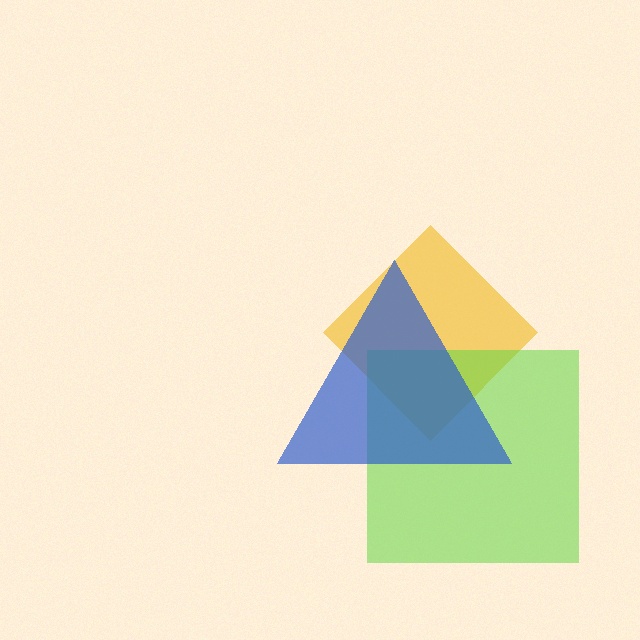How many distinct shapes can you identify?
There are 3 distinct shapes: a yellow diamond, a lime square, a blue triangle.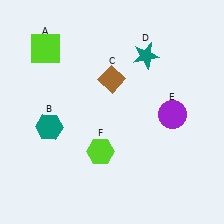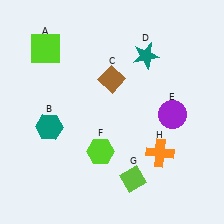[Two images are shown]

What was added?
A lime diamond (G), an orange cross (H) were added in Image 2.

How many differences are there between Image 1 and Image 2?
There are 2 differences between the two images.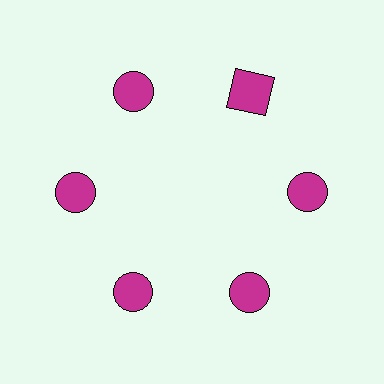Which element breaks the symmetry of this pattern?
The magenta square at roughly the 1 o'clock position breaks the symmetry. All other shapes are magenta circles.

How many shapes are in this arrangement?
There are 6 shapes arranged in a ring pattern.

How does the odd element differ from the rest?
It has a different shape: square instead of circle.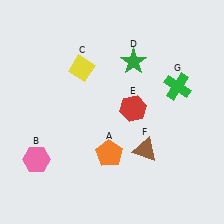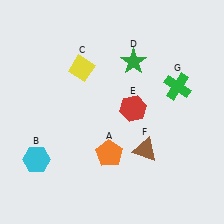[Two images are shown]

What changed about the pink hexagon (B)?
In Image 1, B is pink. In Image 2, it changed to cyan.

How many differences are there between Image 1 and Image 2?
There is 1 difference between the two images.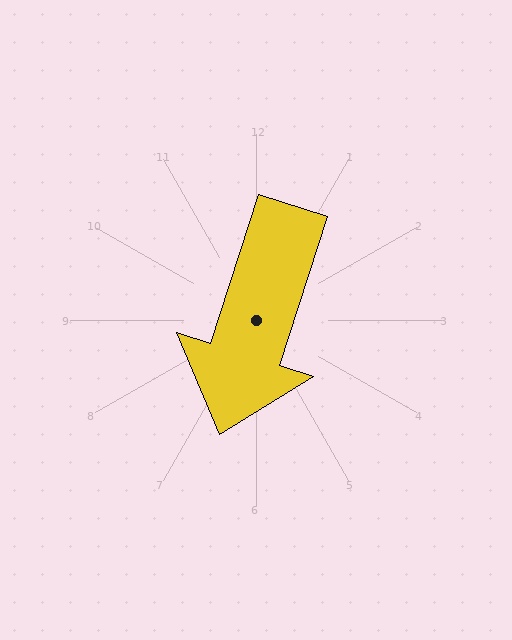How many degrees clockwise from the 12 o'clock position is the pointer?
Approximately 198 degrees.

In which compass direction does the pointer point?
South.